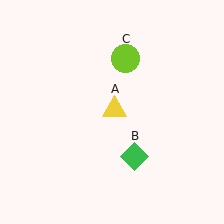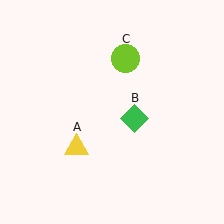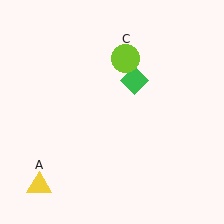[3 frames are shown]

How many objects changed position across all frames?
2 objects changed position: yellow triangle (object A), green diamond (object B).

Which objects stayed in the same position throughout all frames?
Lime circle (object C) remained stationary.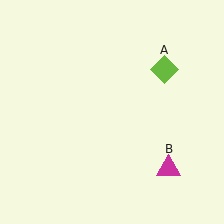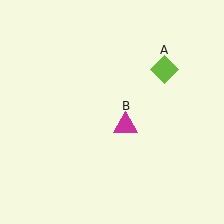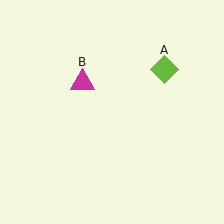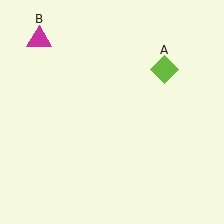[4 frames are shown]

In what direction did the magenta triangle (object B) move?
The magenta triangle (object B) moved up and to the left.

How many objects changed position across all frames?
1 object changed position: magenta triangle (object B).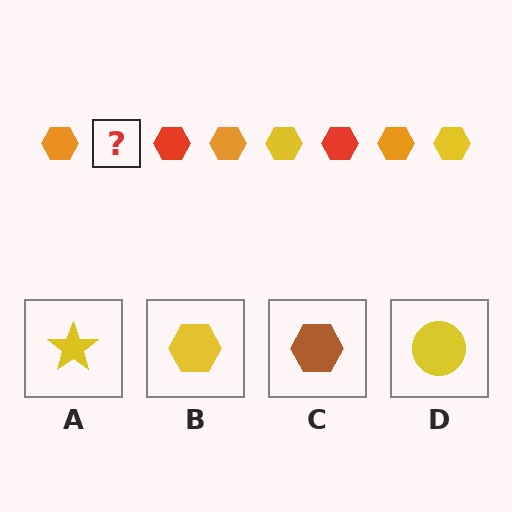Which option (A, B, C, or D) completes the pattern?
B.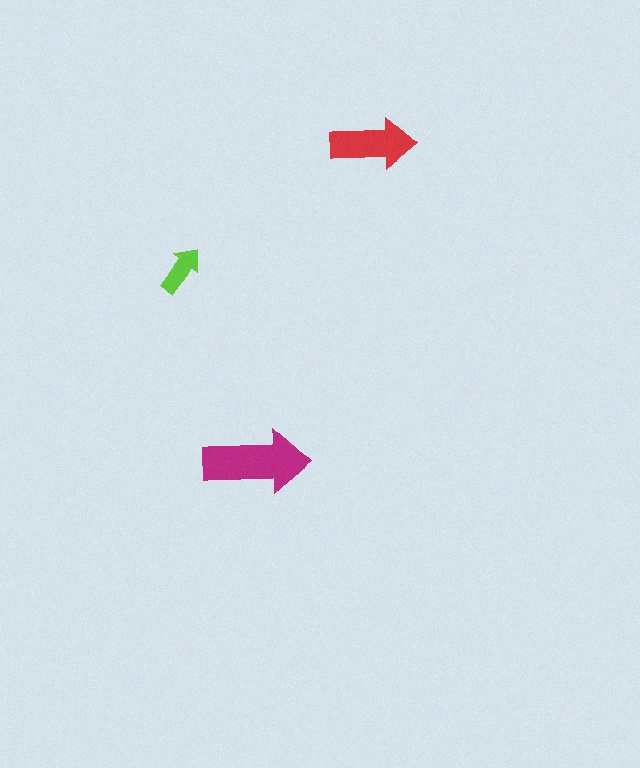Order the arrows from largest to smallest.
the magenta one, the red one, the lime one.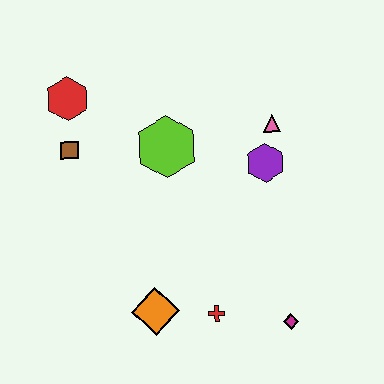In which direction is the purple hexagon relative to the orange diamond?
The purple hexagon is above the orange diamond.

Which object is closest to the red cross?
The orange diamond is closest to the red cross.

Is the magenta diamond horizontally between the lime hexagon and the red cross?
No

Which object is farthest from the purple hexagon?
The red hexagon is farthest from the purple hexagon.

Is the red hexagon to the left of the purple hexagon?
Yes